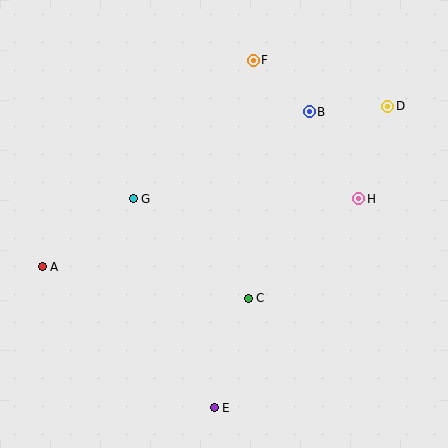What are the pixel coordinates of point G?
Point G is at (133, 199).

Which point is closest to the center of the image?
Point C at (248, 298) is closest to the center.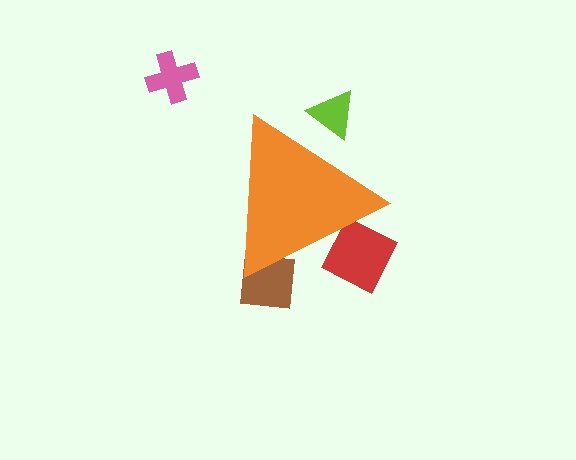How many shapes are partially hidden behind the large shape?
3 shapes are partially hidden.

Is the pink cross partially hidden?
No, the pink cross is fully visible.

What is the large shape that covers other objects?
An orange triangle.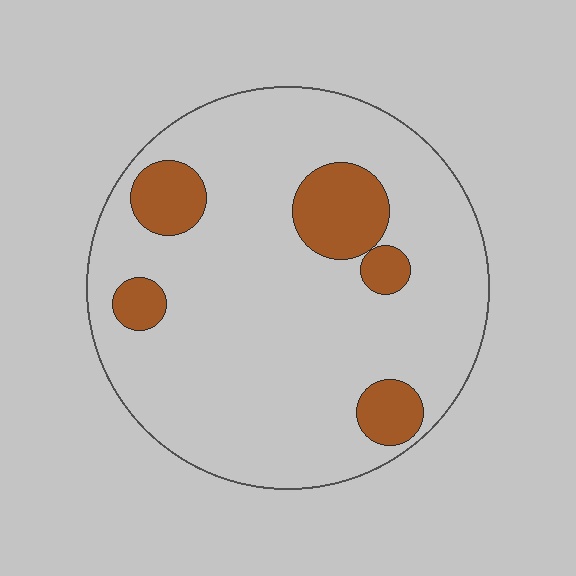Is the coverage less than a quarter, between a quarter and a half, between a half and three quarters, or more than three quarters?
Less than a quarter.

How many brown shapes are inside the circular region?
5.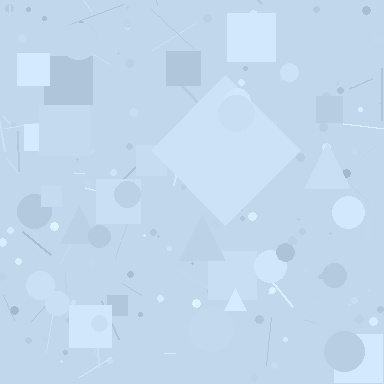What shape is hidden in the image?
A diamond is hidden in the image.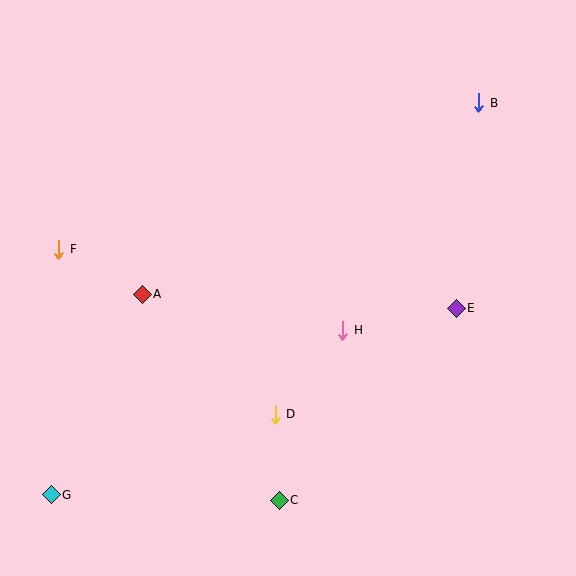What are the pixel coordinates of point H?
Point H is at (343, 330).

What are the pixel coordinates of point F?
Point F is at (59, 249).